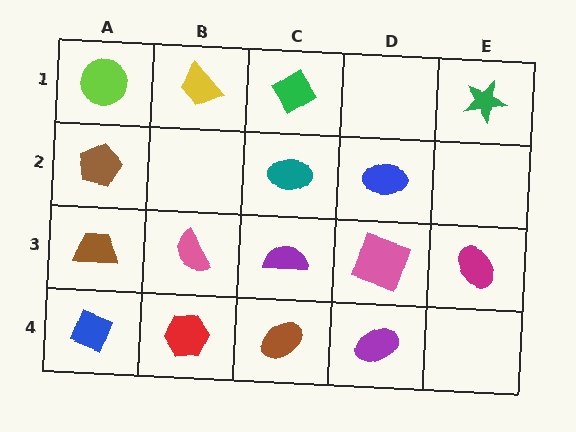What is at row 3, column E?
A magenta ellipse.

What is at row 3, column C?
A purple semicircle.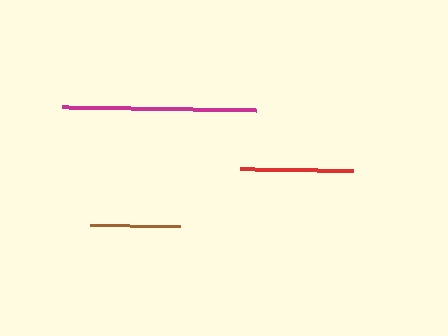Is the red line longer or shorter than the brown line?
The red line is longer than the brown line.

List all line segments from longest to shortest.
From longest to shortest: magenta, red, brown.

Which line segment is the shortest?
The brown line is the shortest at approximately 90 pixels.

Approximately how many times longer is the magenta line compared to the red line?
The magenta line is approximately 1.7 times the length of the red line.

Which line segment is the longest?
The magenta line is the longest at approximately 194 pixels.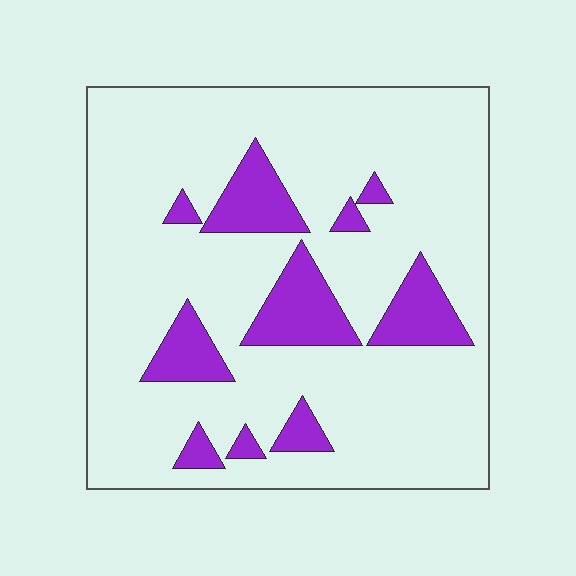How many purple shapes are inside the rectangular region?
10.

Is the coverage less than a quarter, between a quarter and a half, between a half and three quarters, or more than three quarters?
Less than a quarter.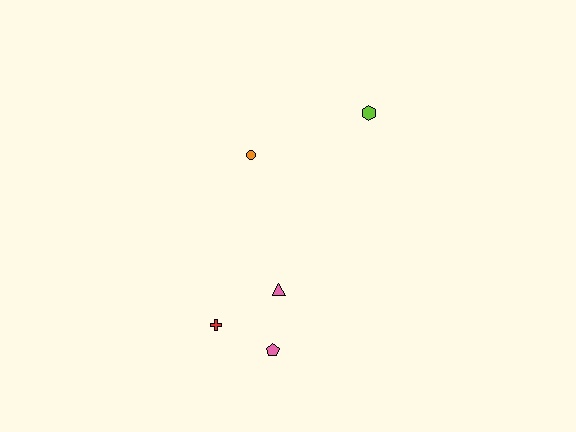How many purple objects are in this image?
There are no purple objects.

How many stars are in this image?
There are no stars.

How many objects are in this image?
There are 5 objects.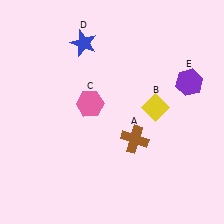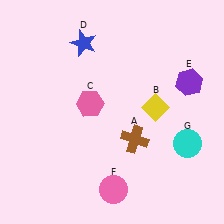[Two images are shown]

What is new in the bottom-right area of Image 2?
A cyan circle (G) was added in the bottom-right area of Image 2.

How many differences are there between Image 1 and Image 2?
There are 2 differences between the two images.